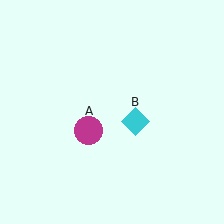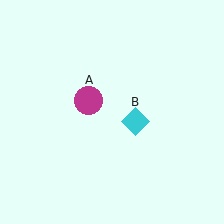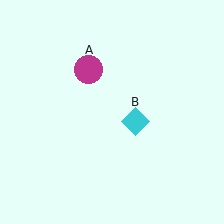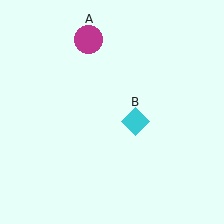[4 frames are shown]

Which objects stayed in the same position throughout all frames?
Cyan diamond (object B) remained stationary.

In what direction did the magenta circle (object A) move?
The magenta circle (object A) moved up.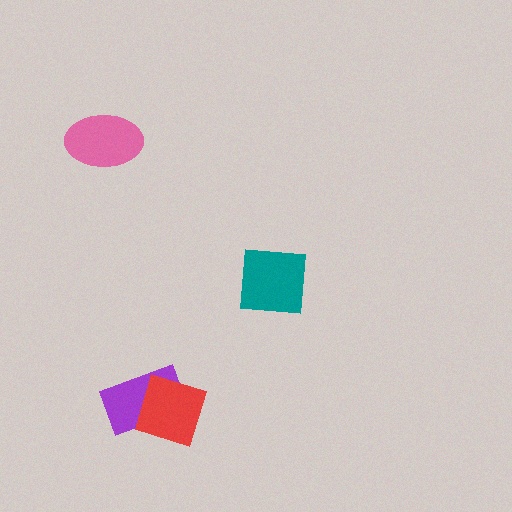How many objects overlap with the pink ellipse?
0 objects overlap with the pink ellipse.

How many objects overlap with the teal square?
0 objects overlap with the teal square.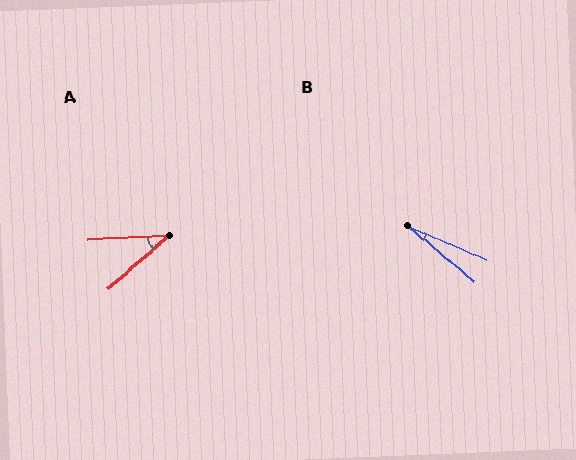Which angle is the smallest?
B, at approximately 17 degrees.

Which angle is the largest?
A, at approximately 38 degrees.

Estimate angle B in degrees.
Approximately 17 degrees.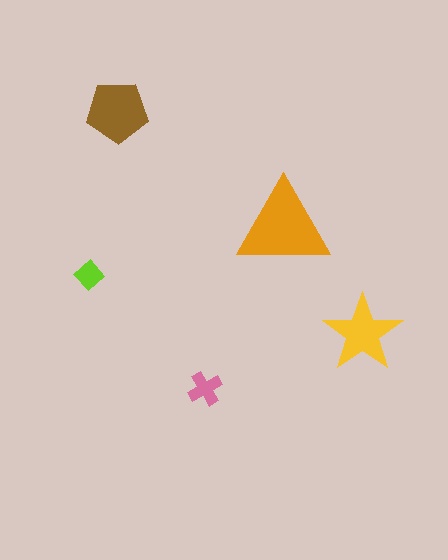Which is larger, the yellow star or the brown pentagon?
The brown pentagon.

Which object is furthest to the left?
The lime diamond is leftmost.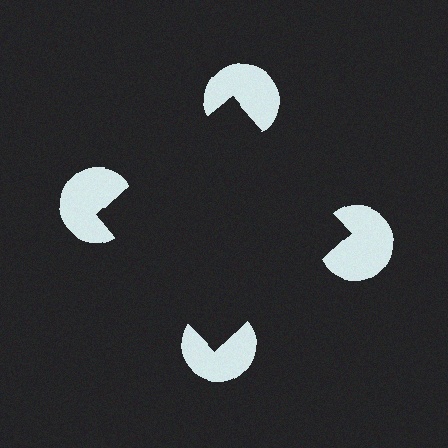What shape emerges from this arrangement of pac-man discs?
An illusory square — its edges are inferred from the aligned wedge cuts in the pac-man discs, not physically drawn.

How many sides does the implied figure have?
4 sides.